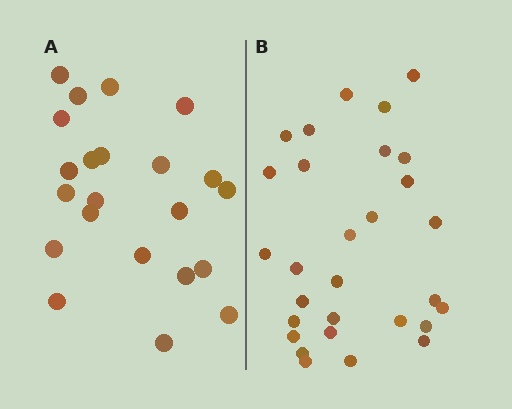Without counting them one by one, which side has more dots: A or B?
Region B (the right region) has more dots.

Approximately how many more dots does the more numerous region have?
Region B has roughly 8 or so more dots than region A.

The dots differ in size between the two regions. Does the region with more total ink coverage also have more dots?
No. Region A has more total ink coverage because its dots are larger, but region B actually contains more individual dots. Total area can be misleading — the number of items is what matters here.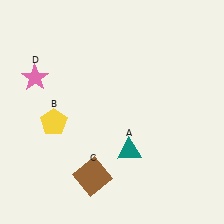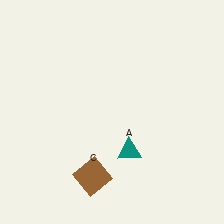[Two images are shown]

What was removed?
The yellow pentagon (B), the pink star (D) were removed in Image 2.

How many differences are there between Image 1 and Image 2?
There are 2 differences between the two images.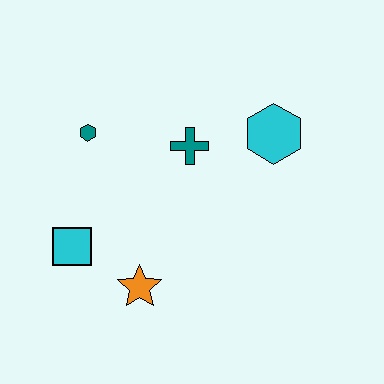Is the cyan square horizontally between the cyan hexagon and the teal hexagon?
No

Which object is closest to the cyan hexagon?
The teal cross is closest to the cyan hexagon.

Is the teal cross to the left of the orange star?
No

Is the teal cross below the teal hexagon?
Yes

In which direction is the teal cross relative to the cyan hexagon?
The teal cross is to the left of the cyan hexagon.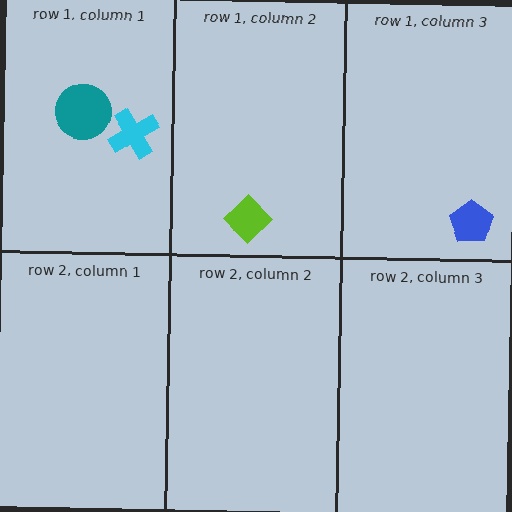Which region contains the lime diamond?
The row 1, column 2 region.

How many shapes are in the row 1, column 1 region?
2.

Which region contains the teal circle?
The row 1, column 1 region.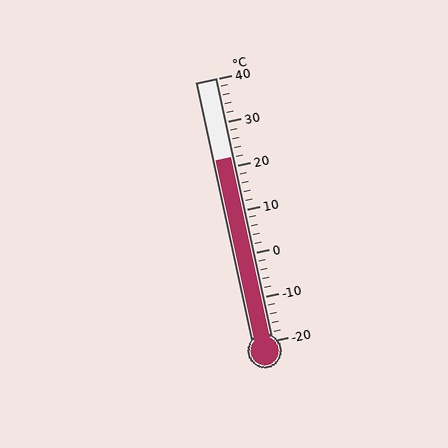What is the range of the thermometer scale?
The thermometer scale ranges from -20°C to 40°C.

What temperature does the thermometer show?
The thermometer shows approximately 22°C.